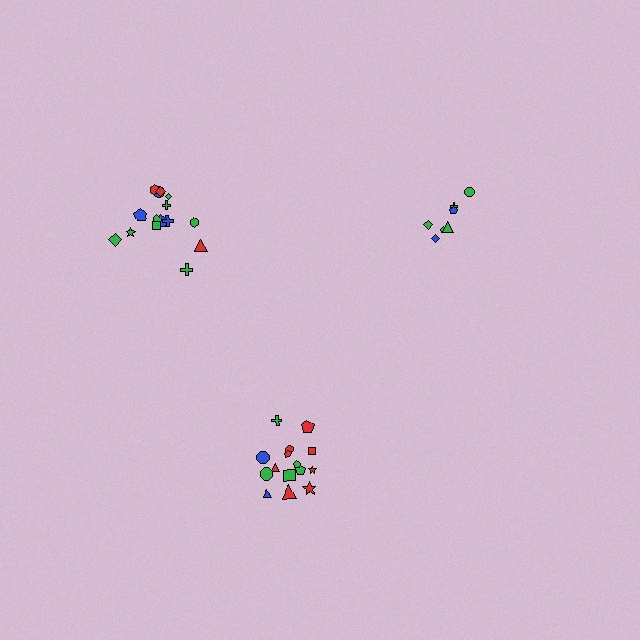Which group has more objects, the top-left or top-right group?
The top-left group.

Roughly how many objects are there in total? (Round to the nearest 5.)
Roughly 35 objects in total.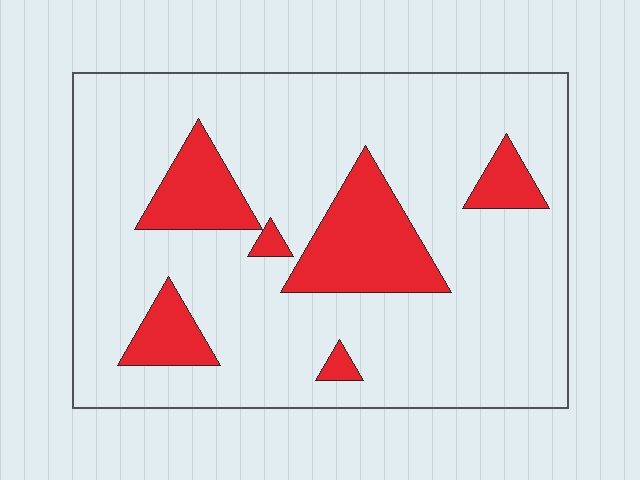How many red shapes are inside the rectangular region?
6.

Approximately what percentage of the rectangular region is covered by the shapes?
Approximately 20%.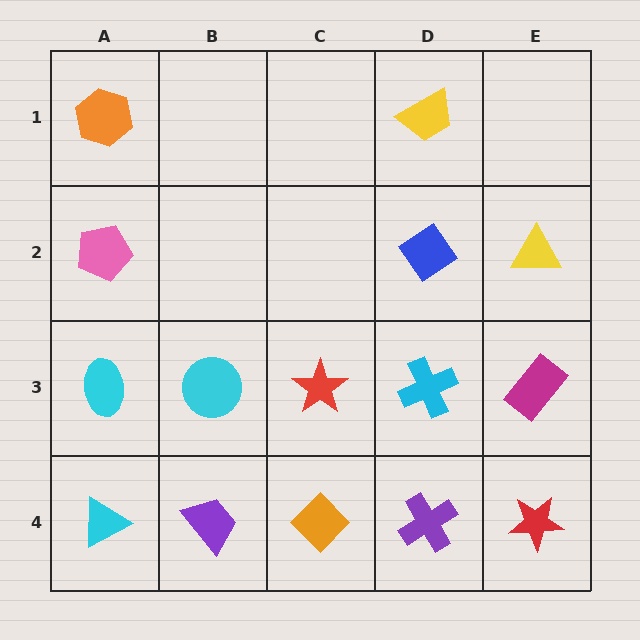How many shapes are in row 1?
2 shapes.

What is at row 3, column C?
A red star.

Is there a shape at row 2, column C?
No, that cell is empty.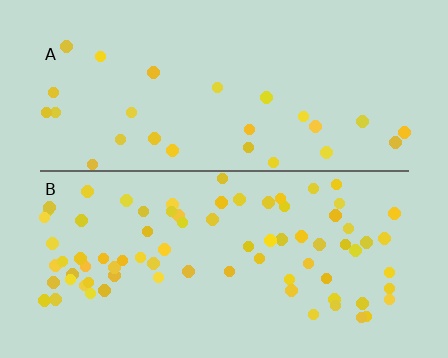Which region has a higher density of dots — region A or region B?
B (the bottom).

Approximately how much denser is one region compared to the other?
Approximately 2.9× — region B over region A.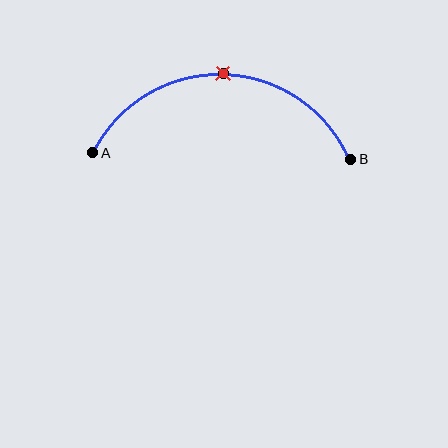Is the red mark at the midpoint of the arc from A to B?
Yes. The red mark lies on the arc at equal arc-length from both A and B — it is the arc midpoint.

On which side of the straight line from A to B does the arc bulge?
The arc bulges above the straight line connecting A and B.